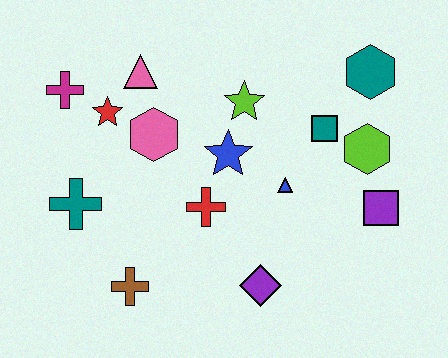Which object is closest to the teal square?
The lime hexagon is closest to the teal square.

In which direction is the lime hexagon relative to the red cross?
The lime hexagon is to the right of the red cross.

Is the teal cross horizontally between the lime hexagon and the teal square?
No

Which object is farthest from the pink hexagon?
The purple square is farthest from the pink hexagon.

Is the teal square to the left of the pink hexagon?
No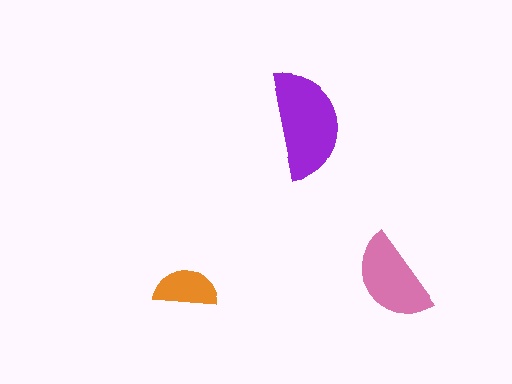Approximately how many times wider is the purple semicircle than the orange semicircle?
About 1.5 times wider.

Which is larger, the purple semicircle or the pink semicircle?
The purple one.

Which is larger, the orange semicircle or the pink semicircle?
The pink one.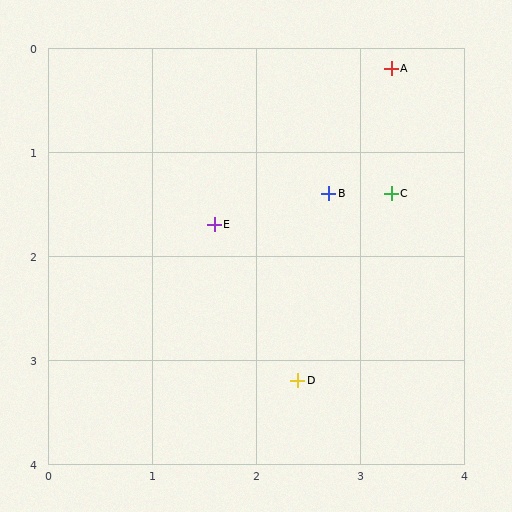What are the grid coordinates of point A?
Point A is at approximately (3.3, 0.2).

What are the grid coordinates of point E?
Point E is at approximately (1.6, 1.7).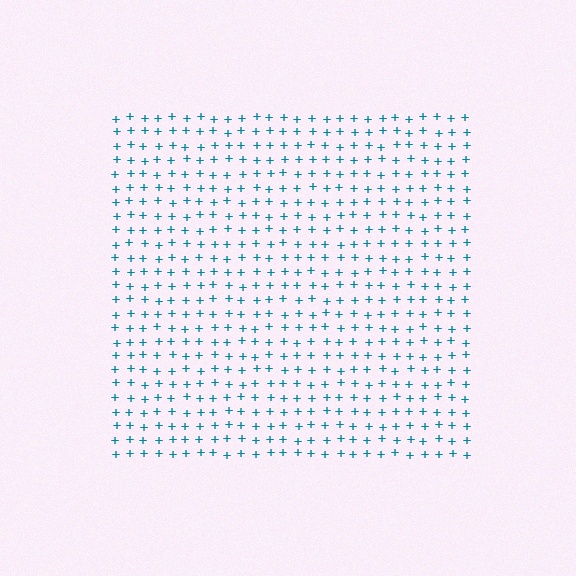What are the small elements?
The small elements are plus signs.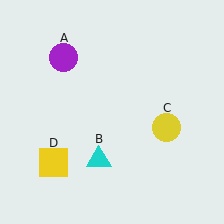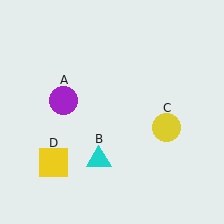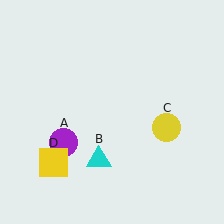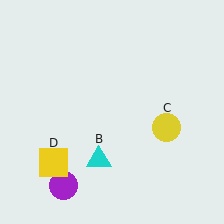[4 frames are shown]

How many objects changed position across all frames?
1 object changed position: purple circle (object A).